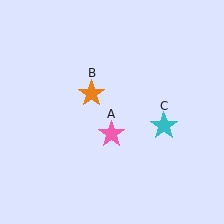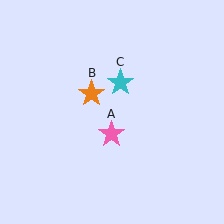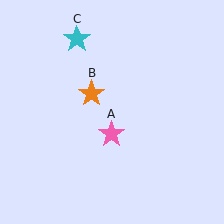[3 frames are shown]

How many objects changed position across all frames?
1 object changed position: cyan star (object C).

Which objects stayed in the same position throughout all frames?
Pink star (object A) and orange star (object B) remained stationary.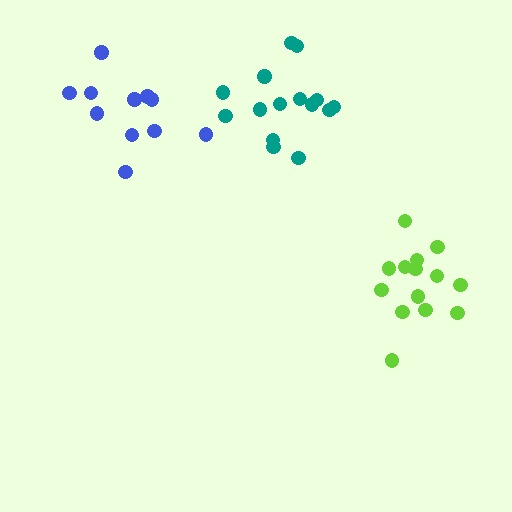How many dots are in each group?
Group 1: 15 dots, Group 2: 11 dots, Group 3: 14 dots (40 total).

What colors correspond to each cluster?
The clusters are colored: teal, blue, lime.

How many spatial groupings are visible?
There are 3 spatial groupings.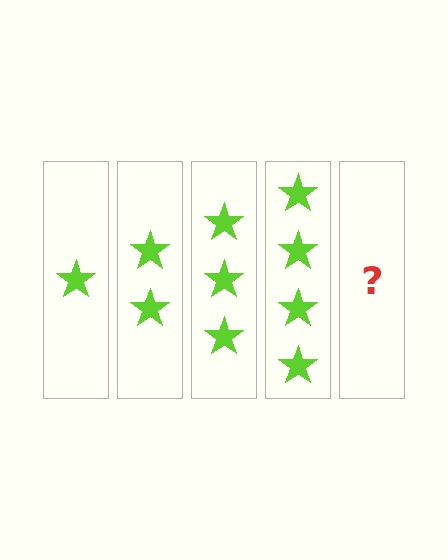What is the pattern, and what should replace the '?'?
The pattern is that each step adds one more star. The '?' should be 5 stars.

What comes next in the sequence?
The next element should be 5 stars.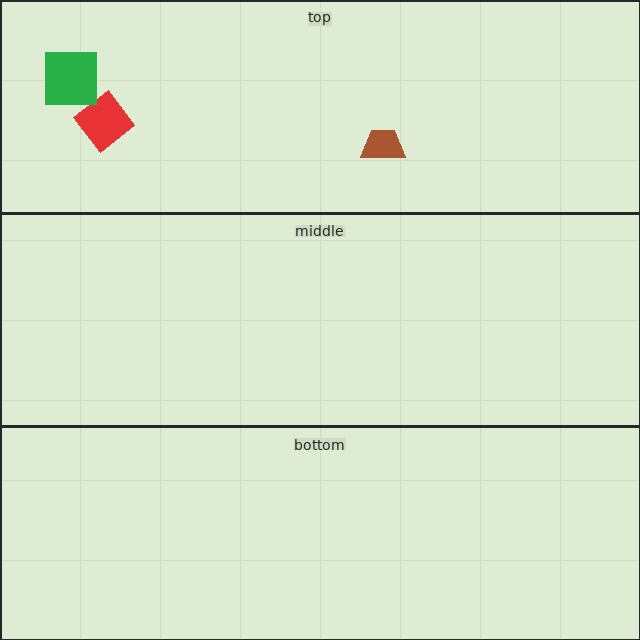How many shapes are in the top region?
3.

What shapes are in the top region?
The red diamond, the brown trapezoid, the green square.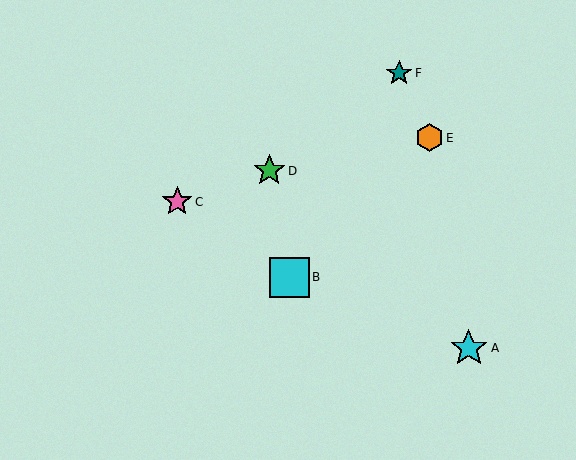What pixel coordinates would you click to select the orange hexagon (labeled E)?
Click at (429, 138) to select the orange hexagon E.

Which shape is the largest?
The cyan square (labeled B) is the largest.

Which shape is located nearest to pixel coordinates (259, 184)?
The green star (labeled D) at (269, 171) is nearest to that location.